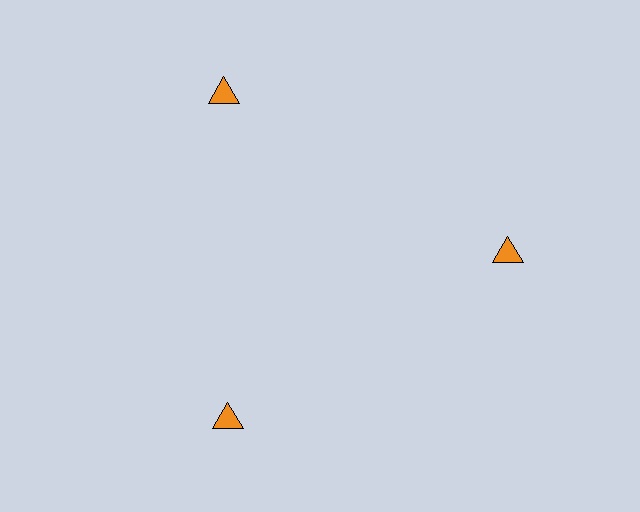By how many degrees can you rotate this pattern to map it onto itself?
The pattern maps onto itself every 120 degrees of rotation.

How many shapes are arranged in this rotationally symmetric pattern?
There are 3 shapes, arranged in 3 groups of 1.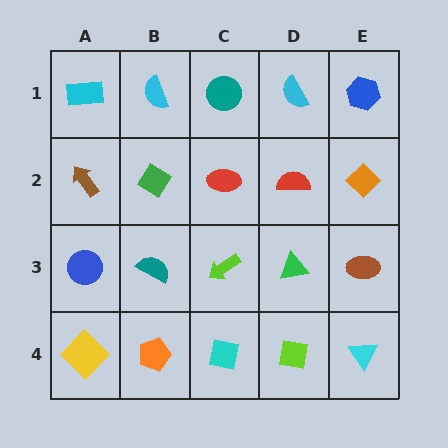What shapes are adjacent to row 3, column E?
An orange diamond (row 2, column E), a cyan triangle (row 4, column E), a green triangle (row 3, column D).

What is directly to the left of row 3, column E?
A green triangle.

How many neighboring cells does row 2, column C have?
4.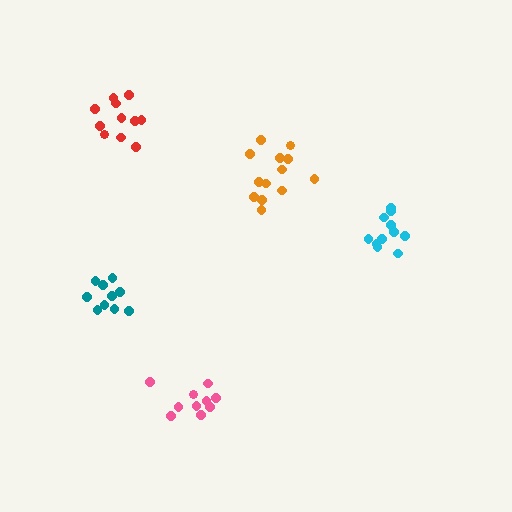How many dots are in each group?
Group 1: 10 dots, Group 2: 13 dots, Group 3: 11 dots, Group 4: 10 dots, Group 5: 11 dots (55 total).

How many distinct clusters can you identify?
There are 5 distinct clusters.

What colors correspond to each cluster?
The clusters are colored: pink, orange, cyan, teal, red.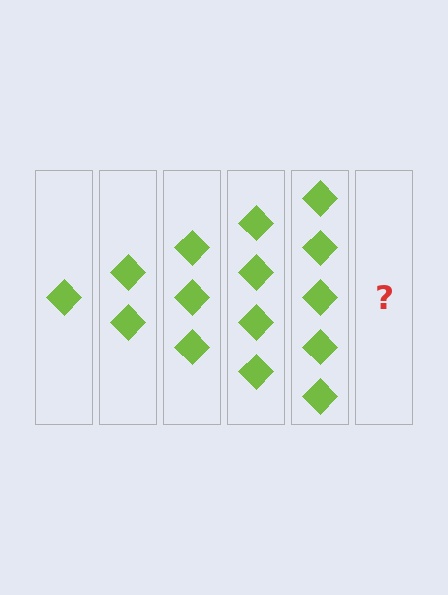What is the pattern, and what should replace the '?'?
The pattern is that each step adds one more diamond. The '?' should be 6 diamonds.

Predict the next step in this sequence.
The next step is 6 diamonds.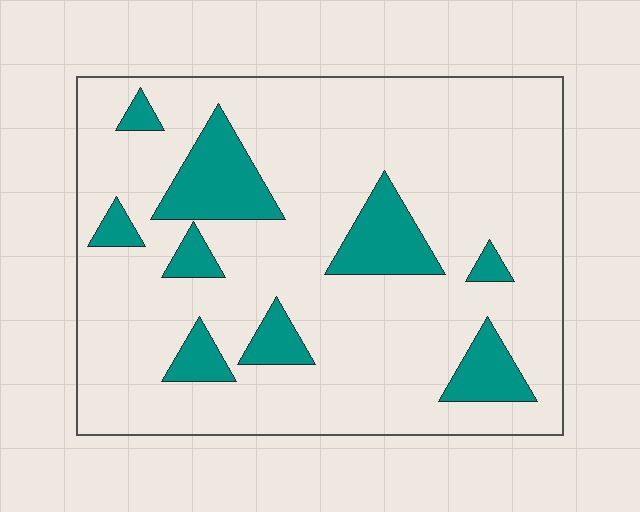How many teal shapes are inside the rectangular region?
9.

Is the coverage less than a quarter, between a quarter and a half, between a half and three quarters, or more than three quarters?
Less than a quarter.